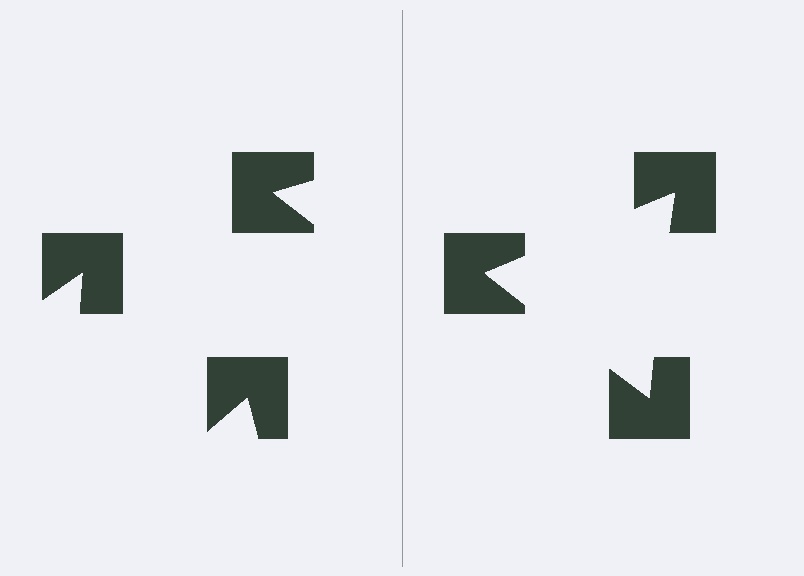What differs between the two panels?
The notched squares are positioned identically on both sides; only the wedge orientations differ. On the right they align to a triangle; on the left they are misaligned.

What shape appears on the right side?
An illusory triangle.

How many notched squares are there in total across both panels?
6 — 3 on each side.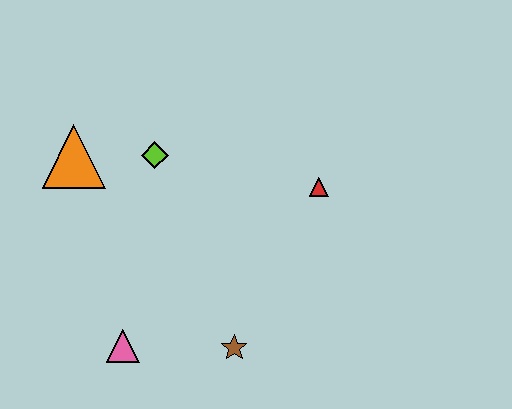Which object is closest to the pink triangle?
The brown star is closest to the pink triangle.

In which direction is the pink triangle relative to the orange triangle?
The pink triangle is below the orange triangle.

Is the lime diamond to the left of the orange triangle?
No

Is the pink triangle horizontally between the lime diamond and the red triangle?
No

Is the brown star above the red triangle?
No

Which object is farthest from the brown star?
The orange triangle is farthest from the brown star.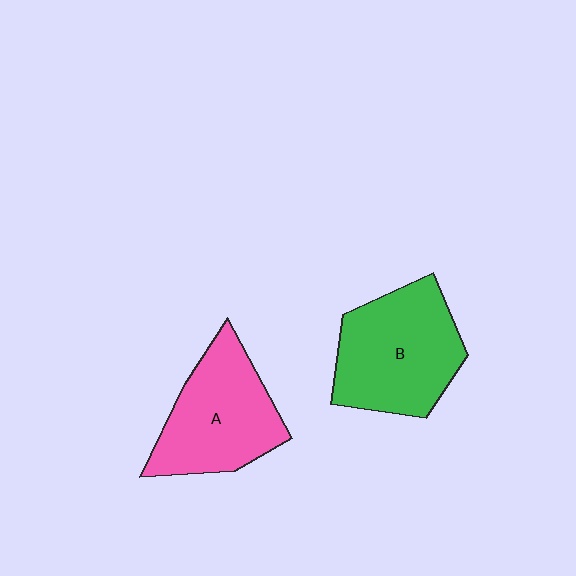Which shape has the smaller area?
Shape A (pink).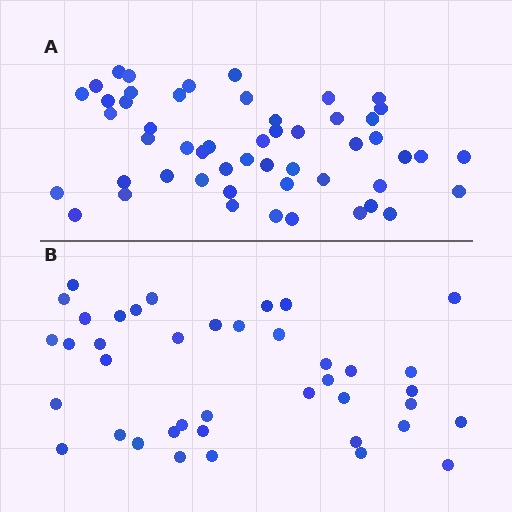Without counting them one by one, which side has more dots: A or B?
Region A (the top region) has more dots.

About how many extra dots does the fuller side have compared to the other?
Region A has roughly 12 or so more dots than region B.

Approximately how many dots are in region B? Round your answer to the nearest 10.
About 40 dots.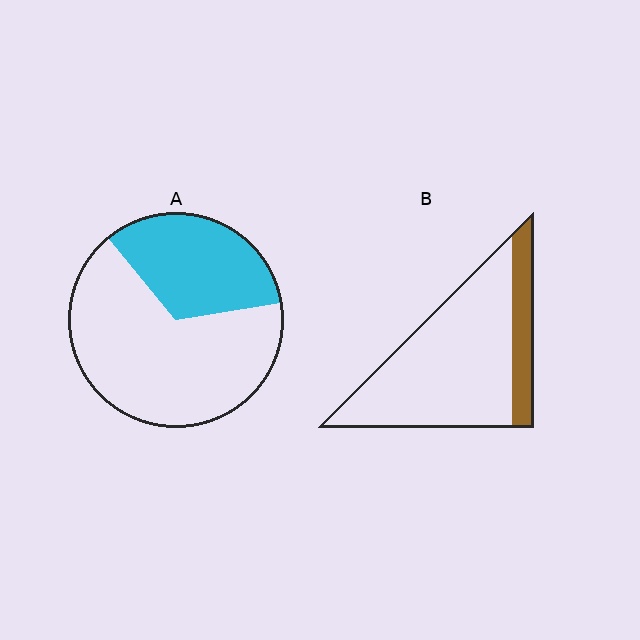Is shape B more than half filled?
No.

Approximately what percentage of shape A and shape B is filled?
A is approximately 35% and B is approximately 20%.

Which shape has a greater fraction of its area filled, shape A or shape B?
Shape A.